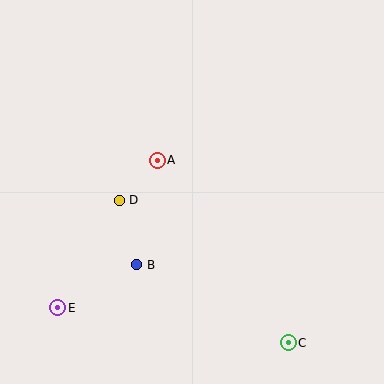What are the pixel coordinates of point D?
Point D is at (119, 200).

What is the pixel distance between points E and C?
The distance between E and C is 233 pixels.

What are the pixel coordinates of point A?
Point A is at (157, 160).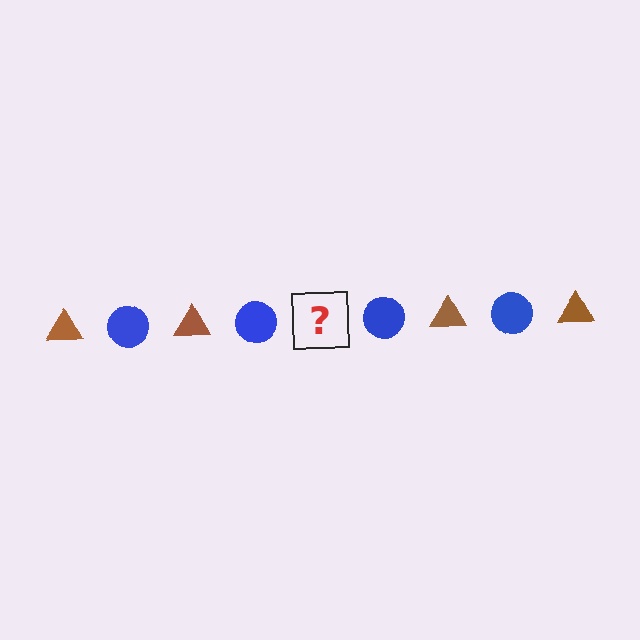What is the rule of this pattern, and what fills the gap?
The rule is that the pattern alternates between brown triangle and blue circle. The gap should be filled with a brown triangle.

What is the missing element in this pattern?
The missing element is a brown triangle.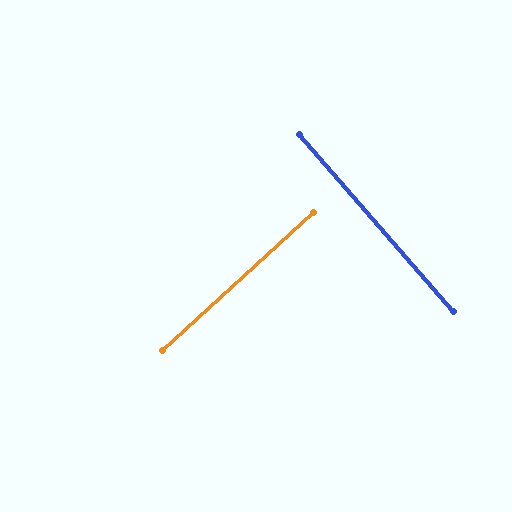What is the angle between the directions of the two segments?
Approximately 89 degrees.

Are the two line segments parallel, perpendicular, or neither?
Perpendicular — they meet at approximately 89°.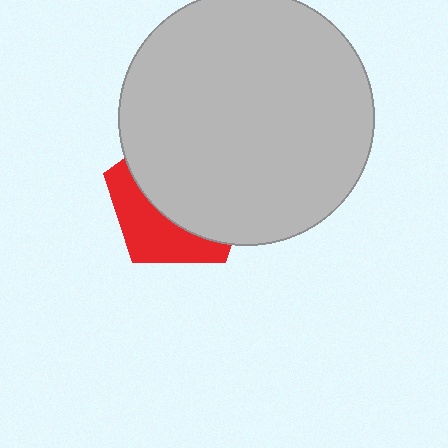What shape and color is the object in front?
The object in front is a light gray circle.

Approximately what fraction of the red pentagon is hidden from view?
Roughly 64% of the red pentagon is hidden behind the light gray circle.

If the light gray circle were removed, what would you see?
You would see the complete red pentagon.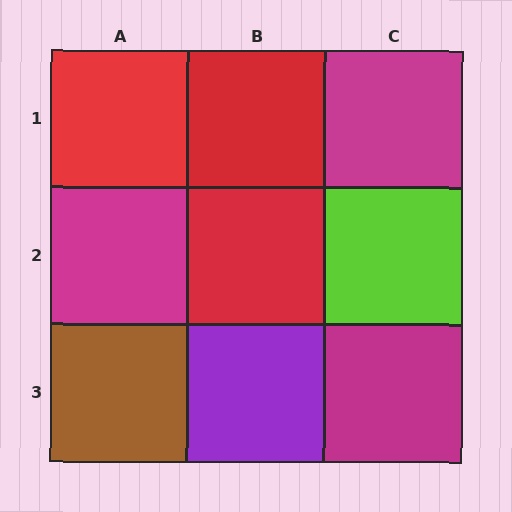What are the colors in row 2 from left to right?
Magenta, red, lime.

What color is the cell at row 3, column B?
Purple.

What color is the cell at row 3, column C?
Magenta.